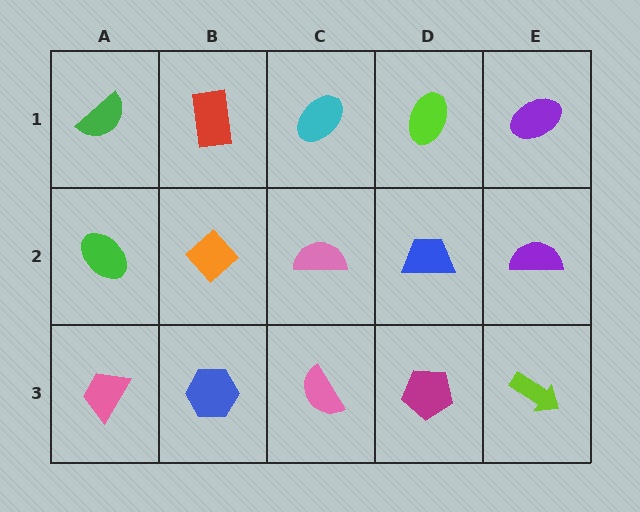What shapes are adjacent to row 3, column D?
A blue trapezoid (row 2, column D), a pink semicircle (row 3, column C), a lime arrow (row 3, column E).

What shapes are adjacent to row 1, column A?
A green ellipse (row 2, column A), a red rectangle (row 1, column B).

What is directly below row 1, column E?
A purple semicircle.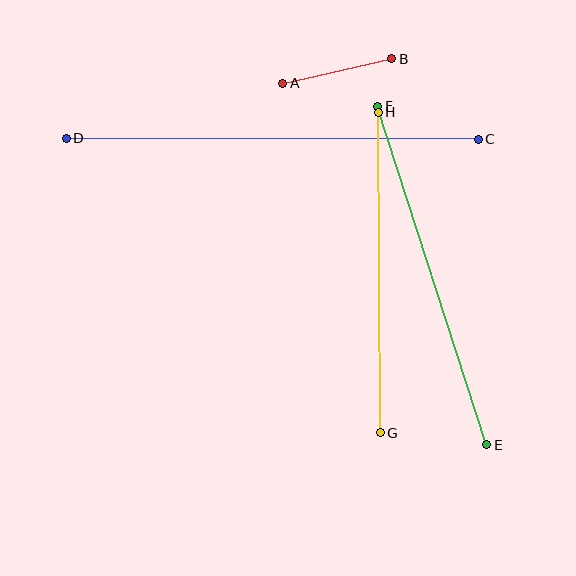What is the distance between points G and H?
The distance is approximately 321 pixels.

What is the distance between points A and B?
The distance is approximately 112 pixels.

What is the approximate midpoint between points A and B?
The midpoint is at approximately (337, 71) pixels.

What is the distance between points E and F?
The distance is approximately 355 pixels.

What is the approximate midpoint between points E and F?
The midpoint is at approximately (432, 276) pixels.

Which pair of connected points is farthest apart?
Points C and D are farthest apart.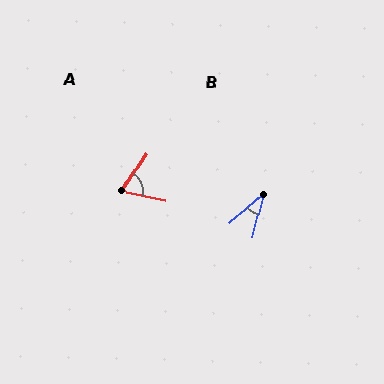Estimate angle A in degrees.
Approximately 68 degrees.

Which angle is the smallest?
B, at approximately 36 degrees.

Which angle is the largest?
A, at approximately 68 degrees.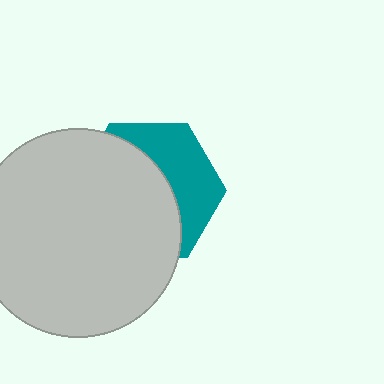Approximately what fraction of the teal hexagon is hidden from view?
Roughly 61% of the teal hexagon is hidden behind the light gray circle.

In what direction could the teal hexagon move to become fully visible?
The teal hexagon could move right. That would shift it out from behind the light gray circle entirely.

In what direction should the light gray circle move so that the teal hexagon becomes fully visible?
The light gray circle should move left. That is the shortest direction to clear the overlap and leave the teal hexagon fully visible.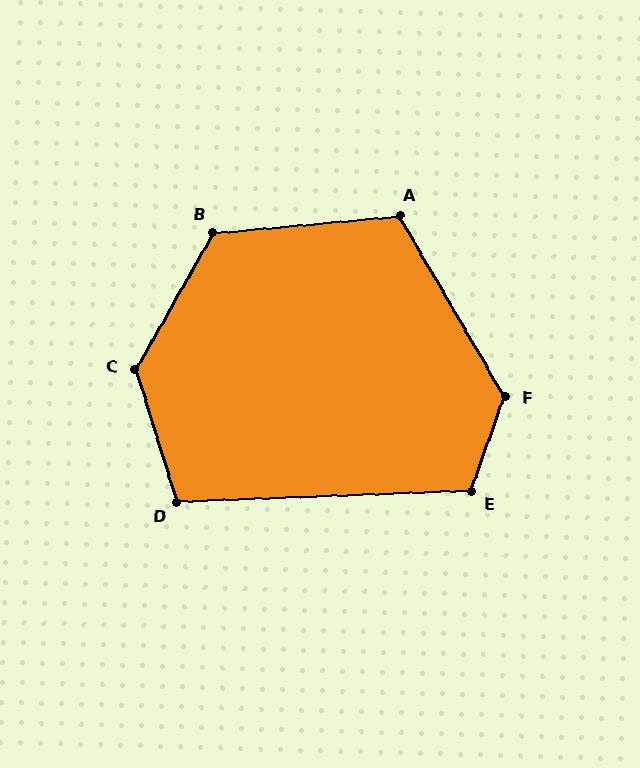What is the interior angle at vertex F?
Approximately 130 degrees (obtuse).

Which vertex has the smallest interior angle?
D, at approximately 105 degrees.